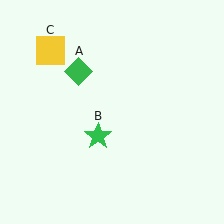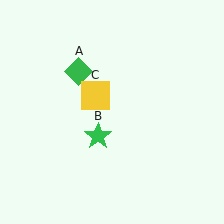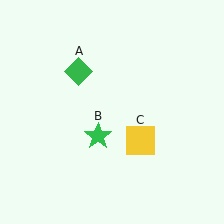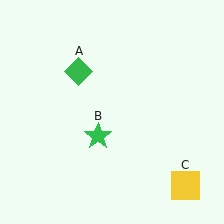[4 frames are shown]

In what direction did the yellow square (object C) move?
The yellow square (object C) moved down and to the right.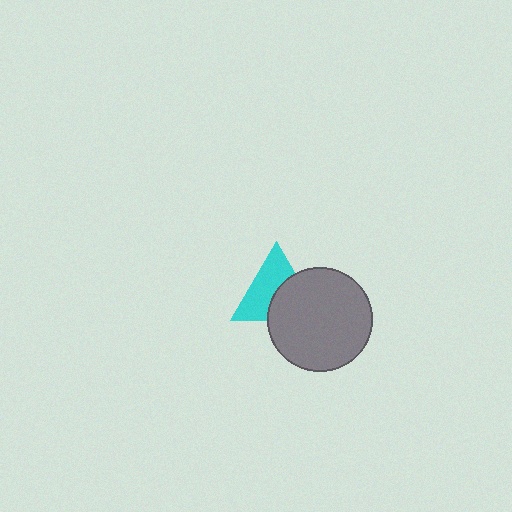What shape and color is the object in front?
The object in front is a gray circle.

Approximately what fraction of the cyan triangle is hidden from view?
Roughly 44% of the cyan triangle is hidden behind the gray circle.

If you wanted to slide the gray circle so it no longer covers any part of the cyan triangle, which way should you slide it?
Slide it toward the lower-right — that is the most direct way to separate the two shapes.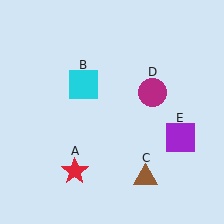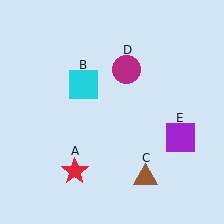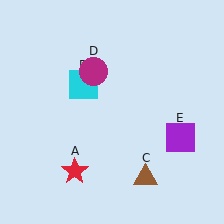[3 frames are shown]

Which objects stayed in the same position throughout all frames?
Red star (object A) and cyan square (object B) and brown triangle (object C) and purple square (object E) remained stationary.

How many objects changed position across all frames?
1 object changed position: magenta circle (object D).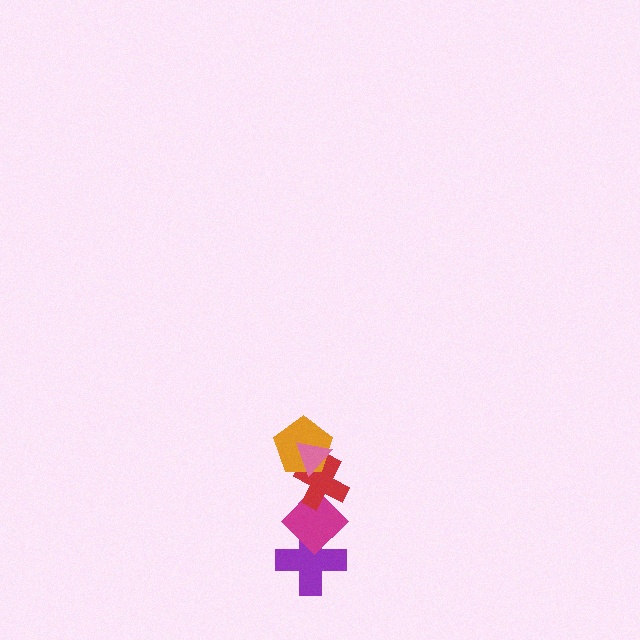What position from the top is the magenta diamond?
The magenta diamond is 4th from the top.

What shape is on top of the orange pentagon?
The pink triangle is on top of the orange pentagon.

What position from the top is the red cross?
The red cross is 3rd from the top.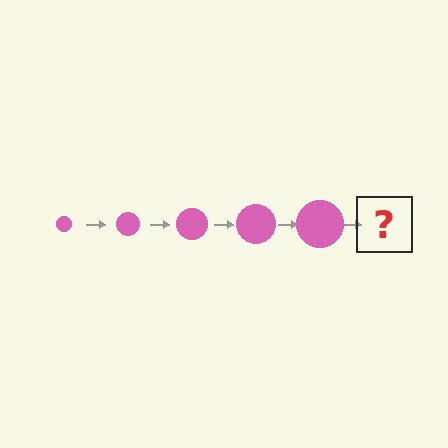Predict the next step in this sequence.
The next step is a pink circle, larger than the previous one.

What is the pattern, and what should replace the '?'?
The pattern is that the circle gets progressively larger each step. The '?' should be a pink circle, larger than the previous one.